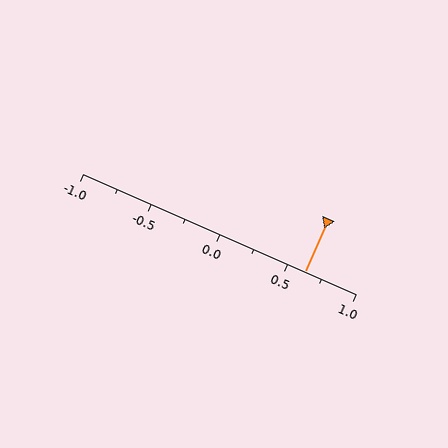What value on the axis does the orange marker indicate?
The marker indicates approximately 0.62.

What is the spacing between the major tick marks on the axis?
The major ticks are spaced 0.5 apart.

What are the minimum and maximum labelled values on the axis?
The axis runs from -1.0 to 1.0.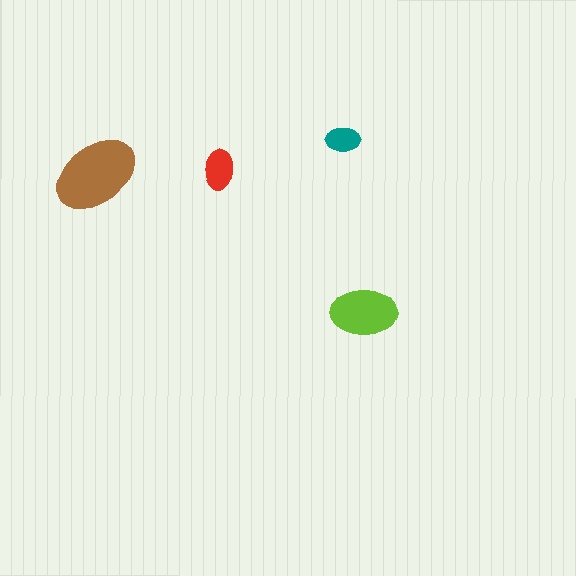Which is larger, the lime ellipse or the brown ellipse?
The brown one.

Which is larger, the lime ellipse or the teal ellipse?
The lime one.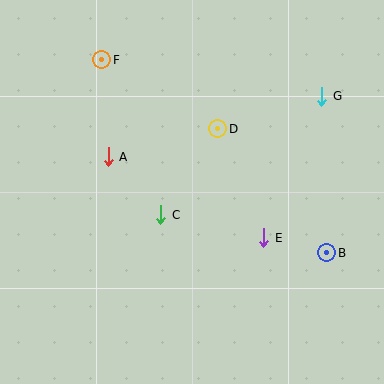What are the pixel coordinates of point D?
Point D is at (218, 129).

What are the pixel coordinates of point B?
Point B is at (327, 253).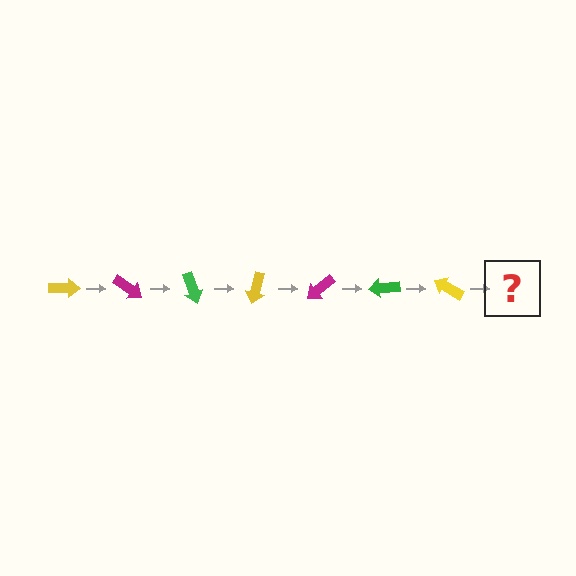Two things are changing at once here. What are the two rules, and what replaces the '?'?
The two rules are that it rotates 35 degrees each step and the color cycles through yellow, magenta, and green. The '?' should be a magenta arrow, rotated 245 degrees from the start.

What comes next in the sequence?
The next element should be a magenta arrow, rotated 245 degrees from the start.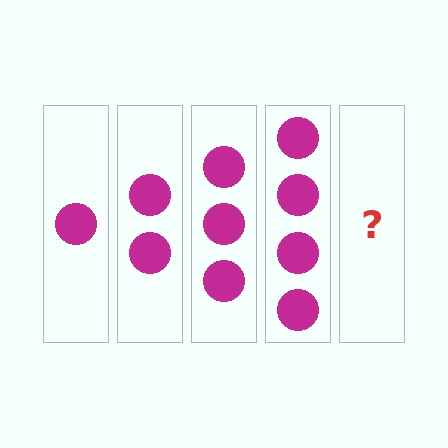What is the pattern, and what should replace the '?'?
The pattern is that each step adds one more circle. The '?' should be 5 circles.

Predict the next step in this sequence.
The next step is 5 circles.